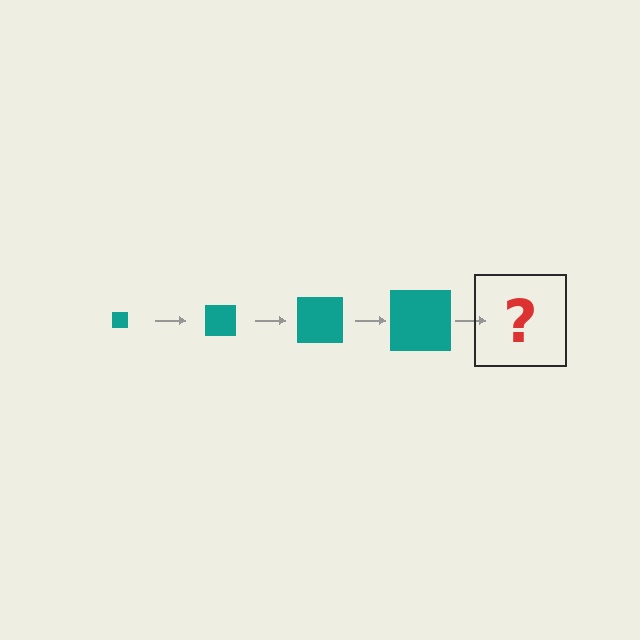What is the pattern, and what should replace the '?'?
The pattern is that the square gets progressively larger each step. The '?' should be a teal square, larger than the previous one.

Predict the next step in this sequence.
The next step is a teal square, larger than the previous one.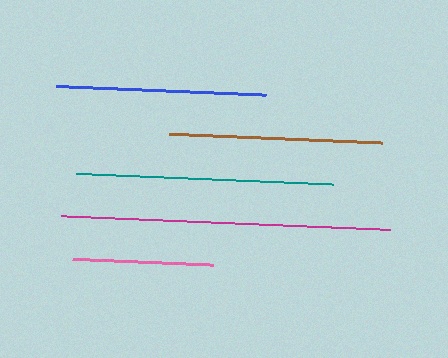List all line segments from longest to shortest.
From longest to shortest: magenta, teal, brown, blue, pink.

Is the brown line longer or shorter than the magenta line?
The magenta line is longer than the brown line.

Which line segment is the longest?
The magenta line is the longest at approximately 329 pixels.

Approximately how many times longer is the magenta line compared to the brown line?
The magenta line is approximately 1.5 times the length of the brown line.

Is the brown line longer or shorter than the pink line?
The brown line is longer than the pink line.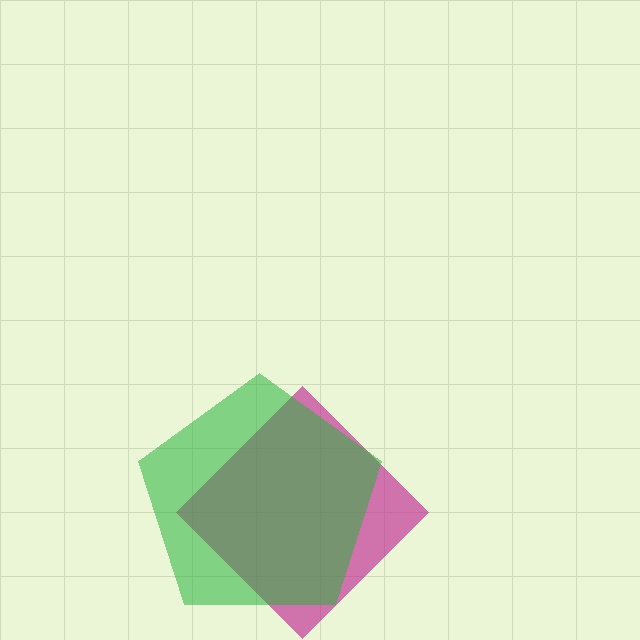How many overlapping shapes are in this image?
There are 2 overlapping shapes in the image.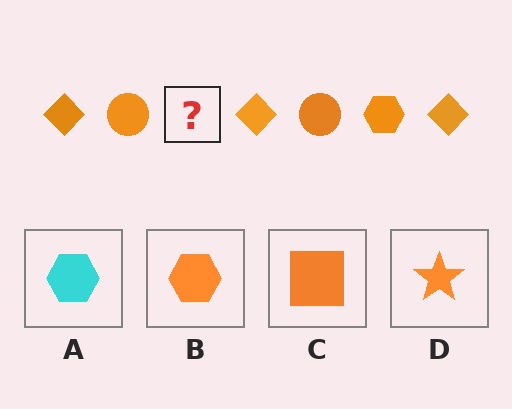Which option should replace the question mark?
Option B.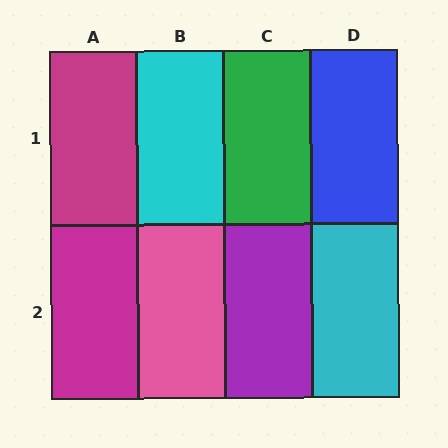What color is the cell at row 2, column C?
Purple.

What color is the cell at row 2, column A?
Magenta.